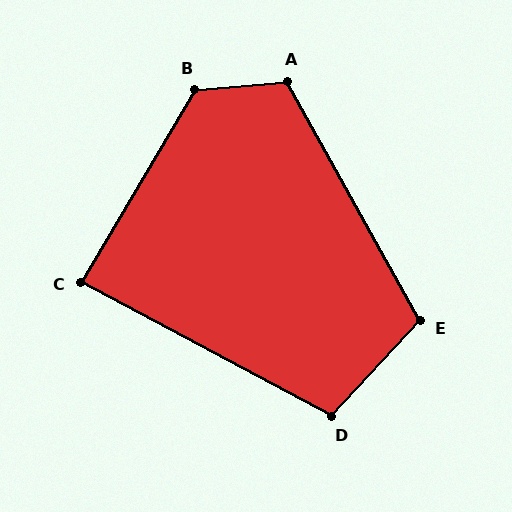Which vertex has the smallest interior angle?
C, at approximately 88 degrees.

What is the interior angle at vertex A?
Approximately 114 degrees (obtuse).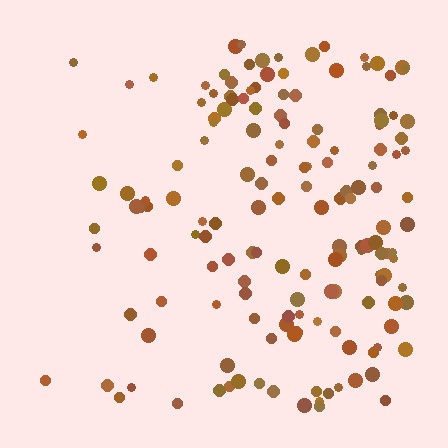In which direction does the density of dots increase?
From left to right, with the right side densest.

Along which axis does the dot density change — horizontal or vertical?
Horizontal.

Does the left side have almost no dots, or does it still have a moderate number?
Still a moderate number, just noticeably fewer than the right.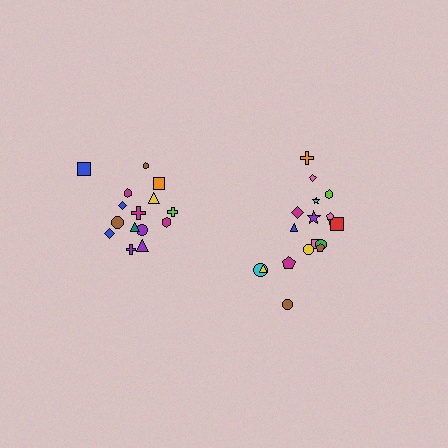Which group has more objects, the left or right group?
The right group.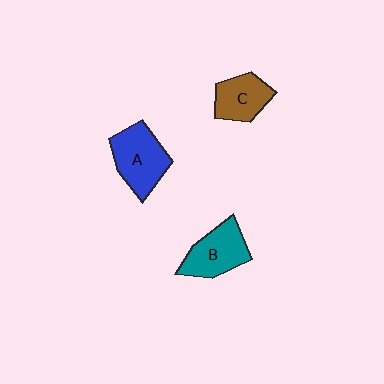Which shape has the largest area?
Shape A (blue).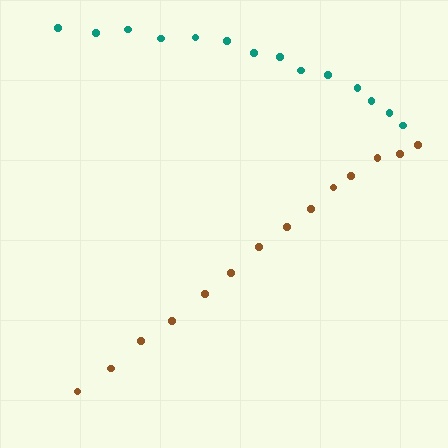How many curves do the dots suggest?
There are 2 distinct paths.